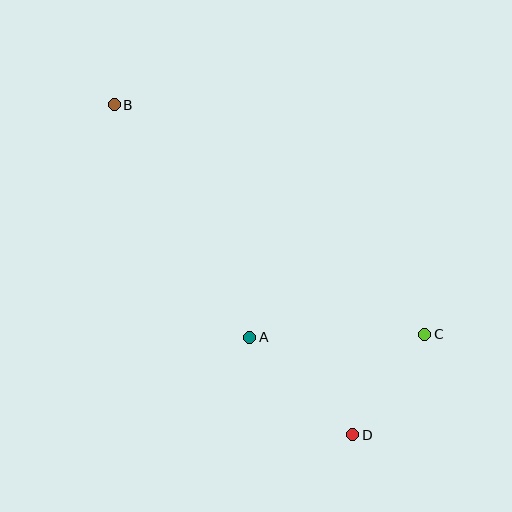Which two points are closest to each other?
Points C and D are closest to each other.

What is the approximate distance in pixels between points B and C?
The distance between B and C is approximately 386 pixels.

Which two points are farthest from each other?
Points B and D are farthest from each other.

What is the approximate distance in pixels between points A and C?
The distance between A and C is approximately 175 pixels.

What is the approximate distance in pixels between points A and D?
The distance between A and D is approximately 142 pixels.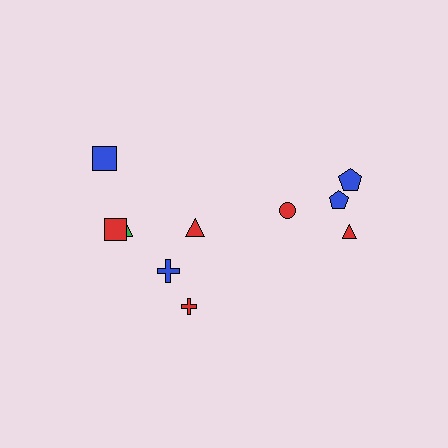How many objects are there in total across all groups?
There are 10 objects.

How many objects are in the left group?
There are 6 objects.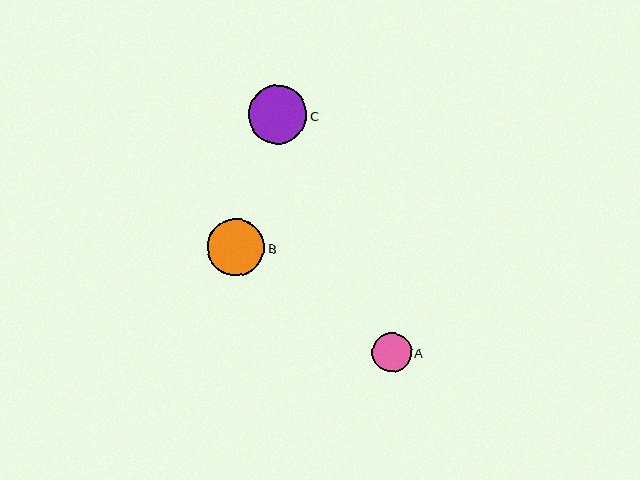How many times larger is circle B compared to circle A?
Circle B is approximately 1.4 times the size of circle A.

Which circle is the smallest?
Circle A is the smallest with a size of approximately 40 pixels.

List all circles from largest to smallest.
From largest to smallest: C, B, A.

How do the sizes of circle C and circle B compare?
Circle C and circle B are approximately the same size.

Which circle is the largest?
Circle C is the largest with a size of approximately 59 pixels.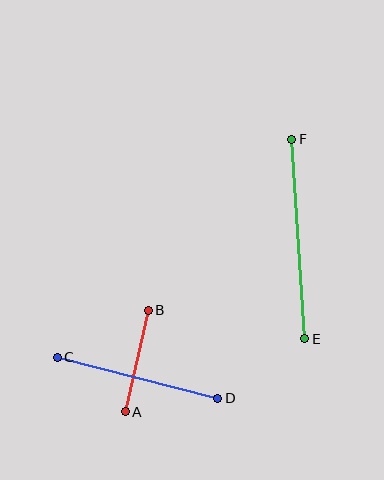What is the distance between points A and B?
The distance is approximately 104 pixels.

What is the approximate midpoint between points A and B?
The midpoint is at approximately (137, 361) pixels.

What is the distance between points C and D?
The distance is approximately 165 pixels.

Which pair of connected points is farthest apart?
Points E and F are farthest apart.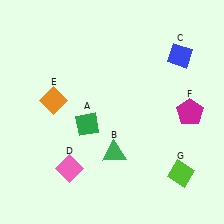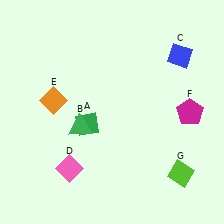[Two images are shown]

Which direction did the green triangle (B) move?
The green triangle (B) moved left.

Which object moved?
The green triangle (B) moved left.